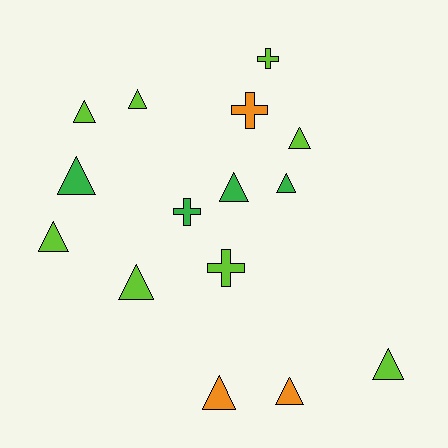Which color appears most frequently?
Lime, with 8 objects.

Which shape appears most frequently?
Triangle, with 11 objects.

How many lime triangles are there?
There are 6 lime triangles.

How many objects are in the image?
There are 15 objects.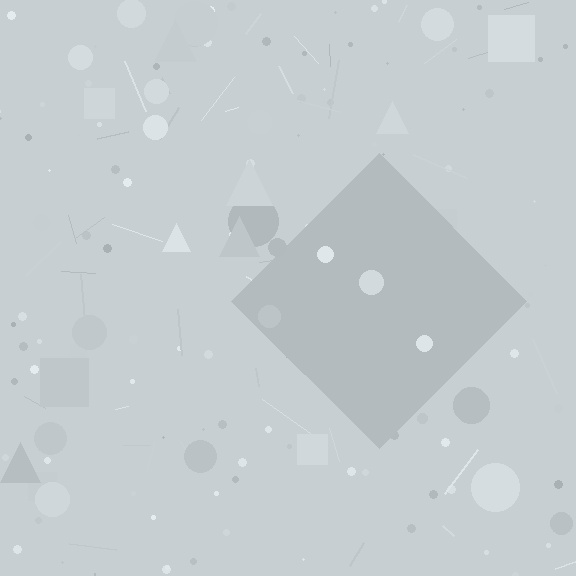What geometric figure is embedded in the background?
A diamond is embedded in the background.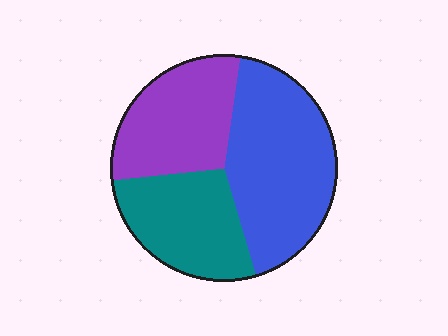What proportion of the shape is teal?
Teal takes up between a quarter and a half of the shape.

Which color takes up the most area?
Blue, at roughly 45%.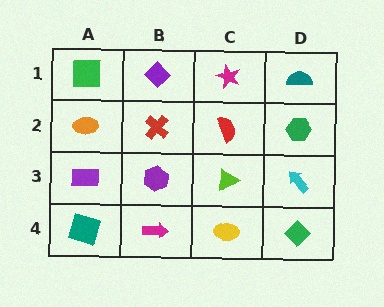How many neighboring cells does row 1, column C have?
3.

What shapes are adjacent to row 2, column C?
A magenta star (row 1, column C), a lime triangle (row 3, column C), a red cross (row 2, column B), a green hexagon (row 2, column D).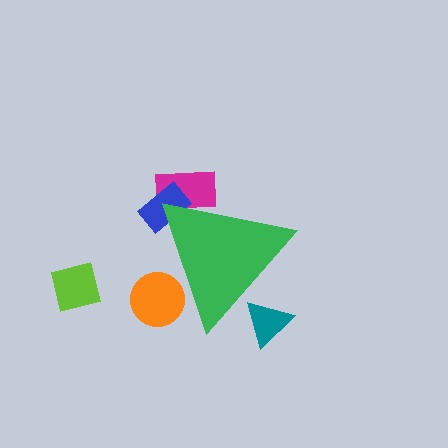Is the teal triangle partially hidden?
Yes, the teal triangle is partially hidden behind the green triangle.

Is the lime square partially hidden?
No, the lime square is fully visible.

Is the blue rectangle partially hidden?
Yes, the blue rectangle is partially hidden behind the green triangle.